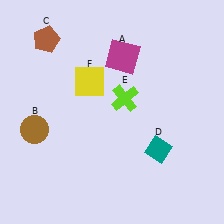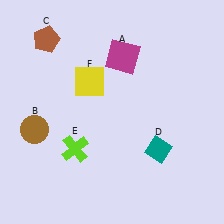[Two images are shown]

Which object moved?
The lime cross (E) moved down.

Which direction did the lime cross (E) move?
The lime cross (E) moved down.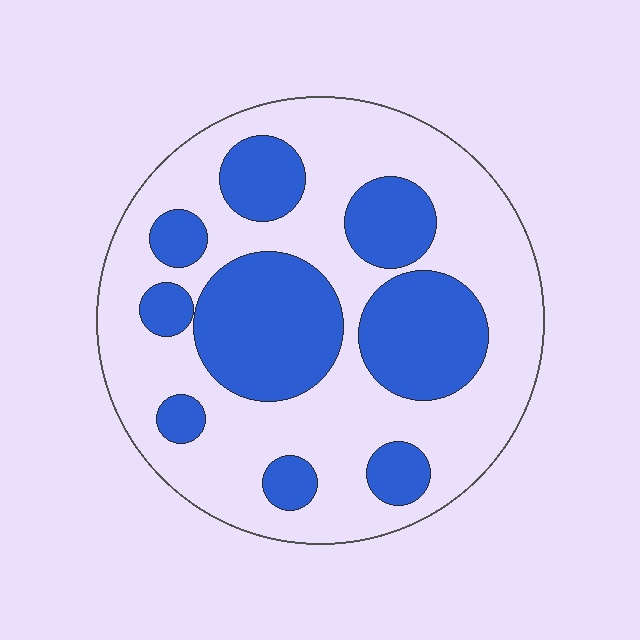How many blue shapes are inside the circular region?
9.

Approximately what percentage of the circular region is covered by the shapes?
Approximately 35%.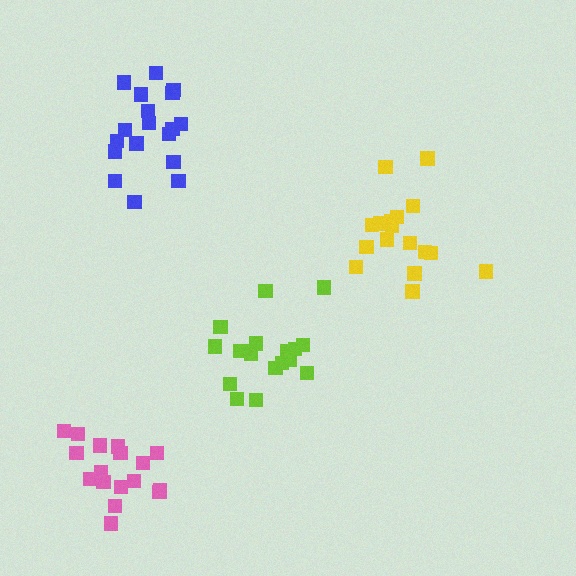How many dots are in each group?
Group 1: 18 dots, Group 2: 17 dots, Group 3: 18 dots, Group 4: 17 dots (70 total).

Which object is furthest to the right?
The yellow cluster is rightmost.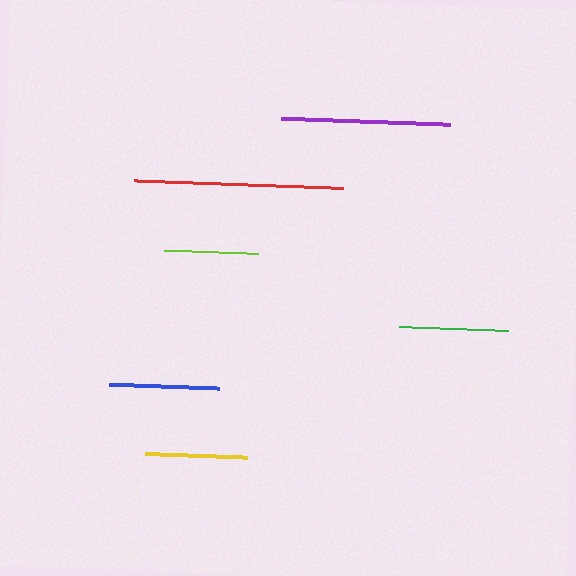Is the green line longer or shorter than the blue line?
The blue line is longer than the green line.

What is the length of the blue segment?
The blue segment is approximately 110 pixels long.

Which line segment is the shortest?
The lime line is the shortest at approximately 95 pixels.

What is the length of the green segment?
The green segment is approximately 109 pixels long.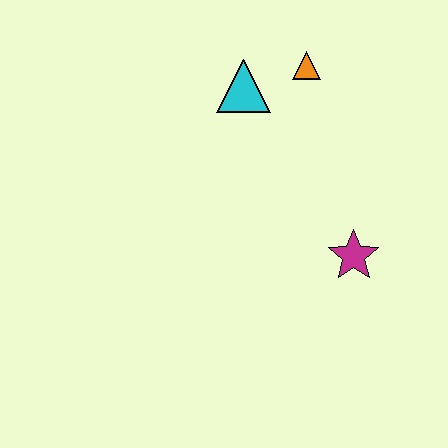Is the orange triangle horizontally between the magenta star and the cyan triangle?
Yes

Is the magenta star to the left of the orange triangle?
No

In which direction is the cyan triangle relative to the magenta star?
The cyan triangle is above the magenta star.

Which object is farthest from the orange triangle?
The magenta star is farthest from the orange triangle.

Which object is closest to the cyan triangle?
The orange triangle is closest to the cyan triangle.